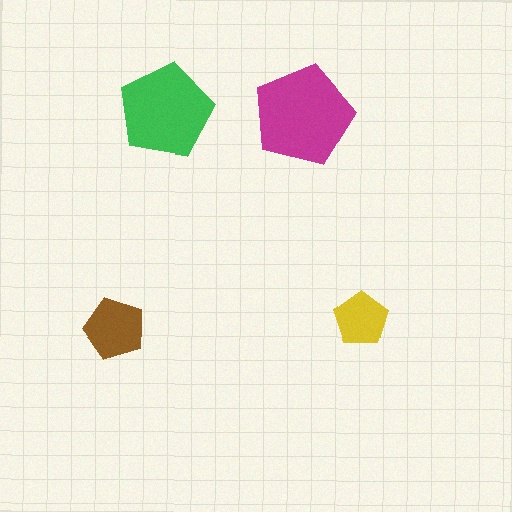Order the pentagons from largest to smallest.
the magenta one, the green one, the brown one, the yellow one.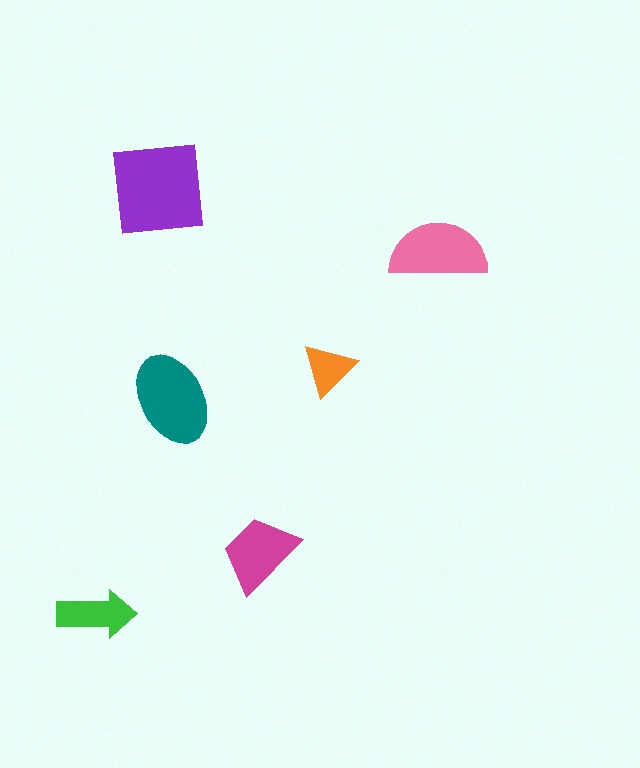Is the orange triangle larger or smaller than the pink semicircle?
Smaller.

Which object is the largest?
The purple square.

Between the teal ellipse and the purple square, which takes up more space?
The purple square.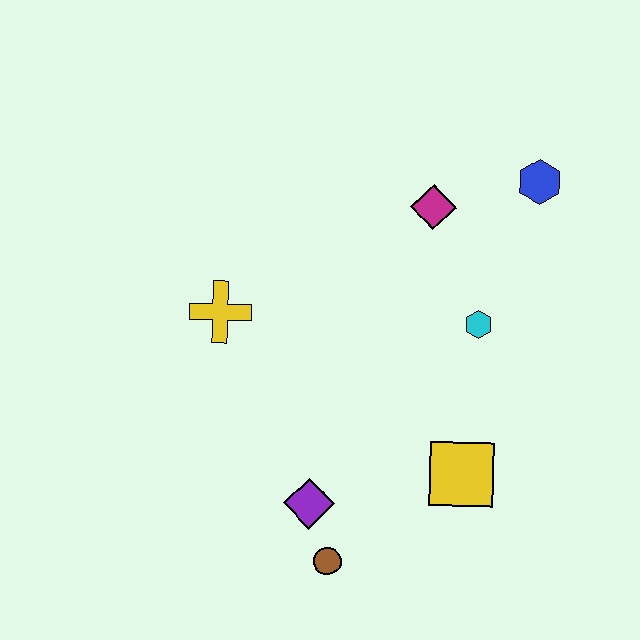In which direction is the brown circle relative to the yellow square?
The brown circle is to the left of the yellow square.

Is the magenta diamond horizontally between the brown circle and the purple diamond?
No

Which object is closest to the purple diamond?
The brown circle is closest to the purple diamond.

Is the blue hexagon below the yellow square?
No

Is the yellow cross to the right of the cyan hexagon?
No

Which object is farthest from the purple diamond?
The blue hexagon is farthest from the purple diamond.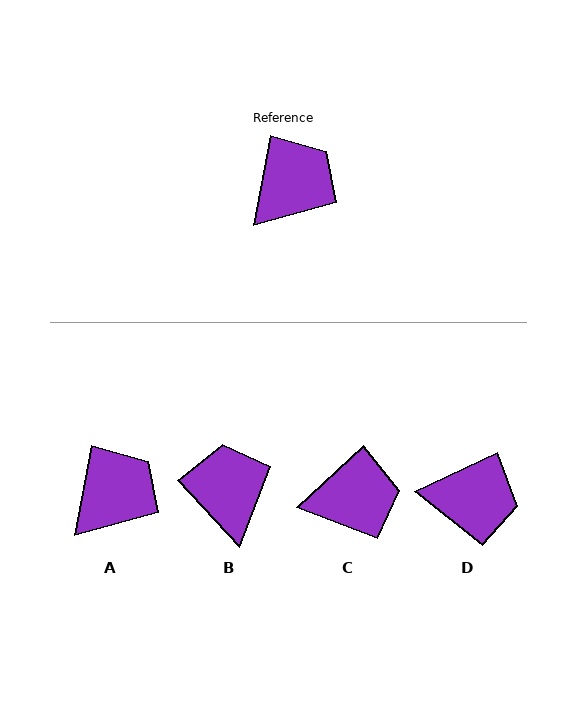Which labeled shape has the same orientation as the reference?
A.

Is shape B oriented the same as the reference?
No, it is off by about 54 degrees.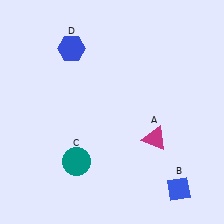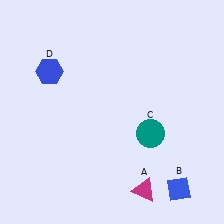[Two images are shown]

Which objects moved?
The objects that moved are: the magenta triangle (A), the teal circle (C), the blue hexagon (D).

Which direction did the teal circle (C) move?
The teal circle (C) moved right.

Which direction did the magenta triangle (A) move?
The magenta triangle (A) moved down.